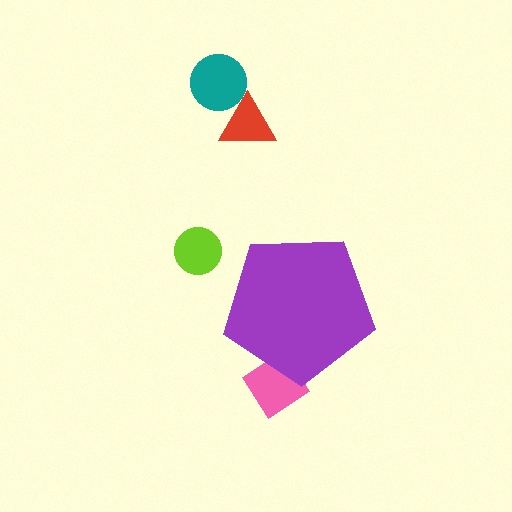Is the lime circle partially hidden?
No, the lime circle is fully visible.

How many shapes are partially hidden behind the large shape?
1 shape is partially hidden.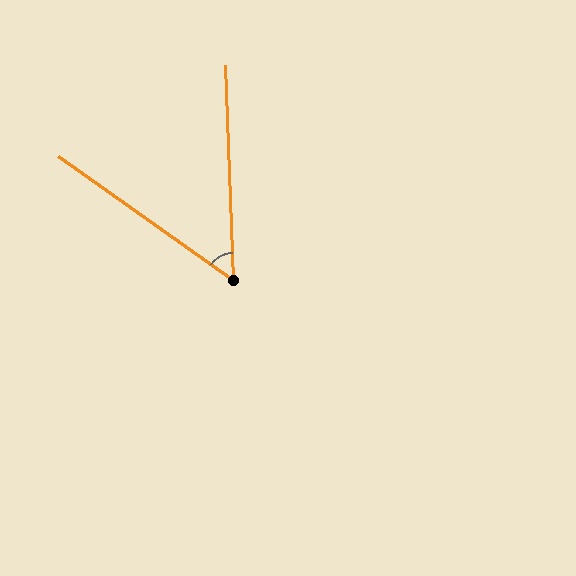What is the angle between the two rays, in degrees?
Approximately 53 degrees.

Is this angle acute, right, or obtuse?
It is acute.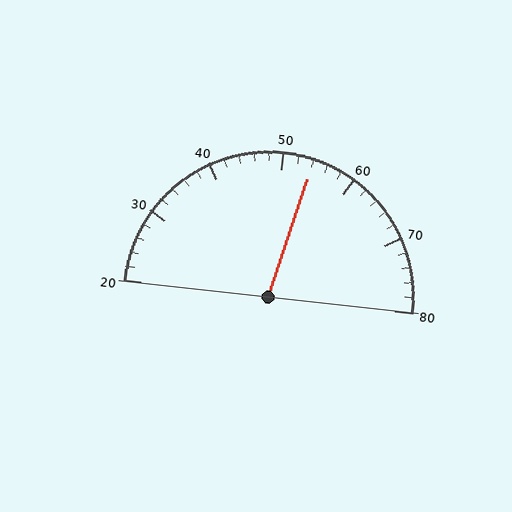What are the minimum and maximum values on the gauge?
The gauge ranges from 20 to 80.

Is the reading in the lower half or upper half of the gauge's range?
The reading is in the upper half of the range (20 to 80).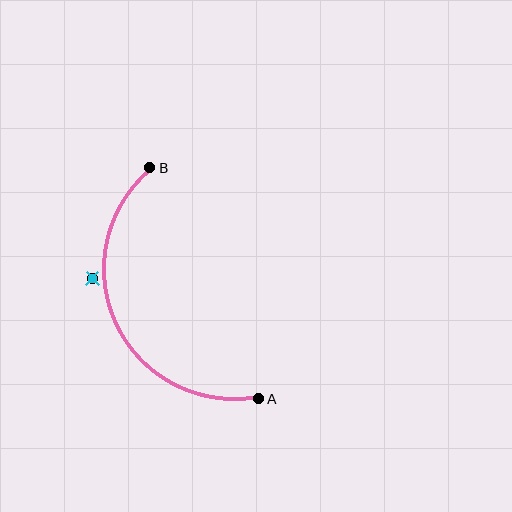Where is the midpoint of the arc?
The arc midpoint is the point on the curve farthest from the straight line joining A and B. It sits to the left of that line.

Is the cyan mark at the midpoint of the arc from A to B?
No — the cyan mark does not lie on the arc at all. It sits slightly outside the curve.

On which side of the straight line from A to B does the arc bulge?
The arc bulges to the left of the straight line connecting A and B.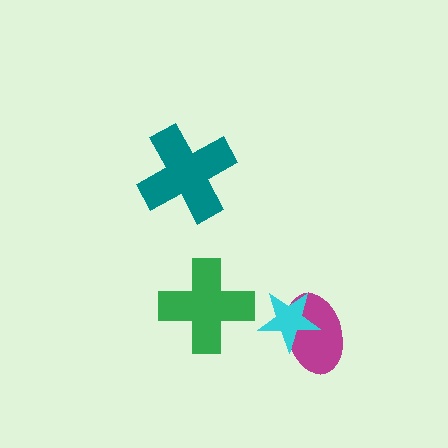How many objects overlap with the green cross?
0 objects overlap with the green cross.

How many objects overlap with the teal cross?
0 objects overlap with the teal cross.